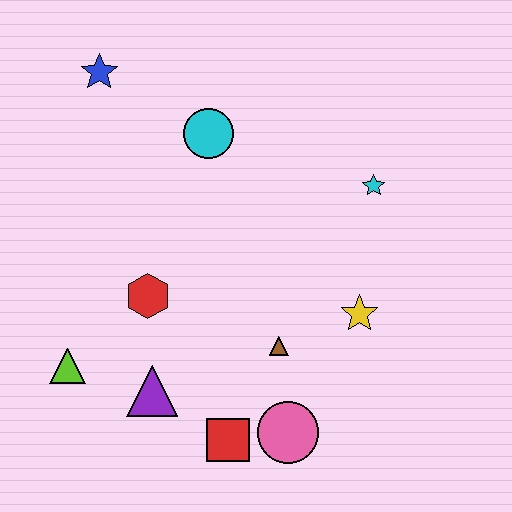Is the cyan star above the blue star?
No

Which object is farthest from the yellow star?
The blue star is farthest from the yellow star.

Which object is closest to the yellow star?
The brown triangle is closest to the yellow star.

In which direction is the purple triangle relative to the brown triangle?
The purple triangle is to the left of the brown triangle.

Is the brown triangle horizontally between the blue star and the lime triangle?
No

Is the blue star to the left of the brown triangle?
Yes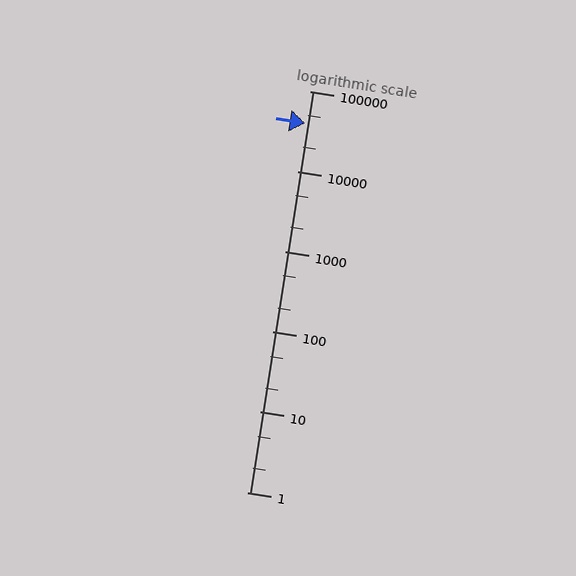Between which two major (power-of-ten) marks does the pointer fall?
The pointer is between 10000 and 100000.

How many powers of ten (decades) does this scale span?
The scale spans 5 decades, from 1 to 100000.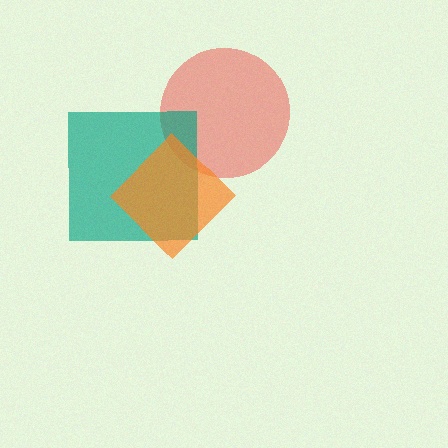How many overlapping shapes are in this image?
There are 3 overlapping shapes in the image.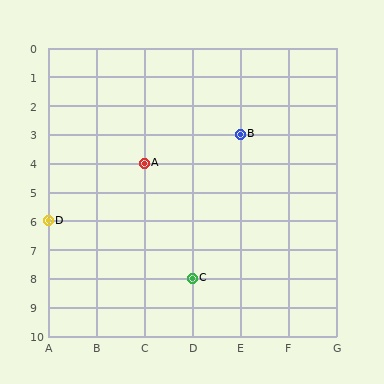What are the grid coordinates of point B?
Point B is at grid coordinates (E, 3).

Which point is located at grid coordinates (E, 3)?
Point B is at (E, 3).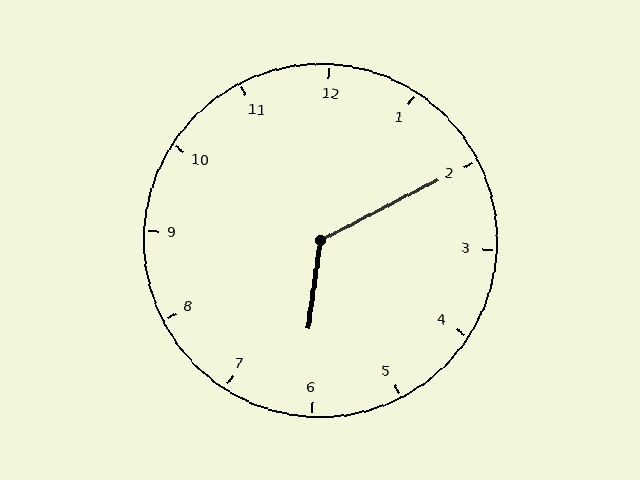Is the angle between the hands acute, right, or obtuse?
It is obtuse.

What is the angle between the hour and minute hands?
Approximately 125 degrees.